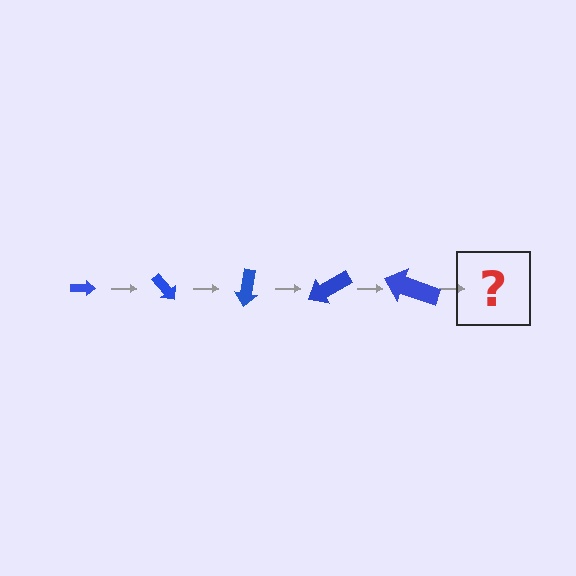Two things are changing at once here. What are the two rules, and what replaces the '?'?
The two rules are that the arrow grows larger each step and it rotates 50 degrees each step. The '?' should be an arrow, larger than the previous one and rotated 250 degrees from the start.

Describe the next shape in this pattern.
It should be an arrow, larger than the previous one and rotated 250 degrees from the start.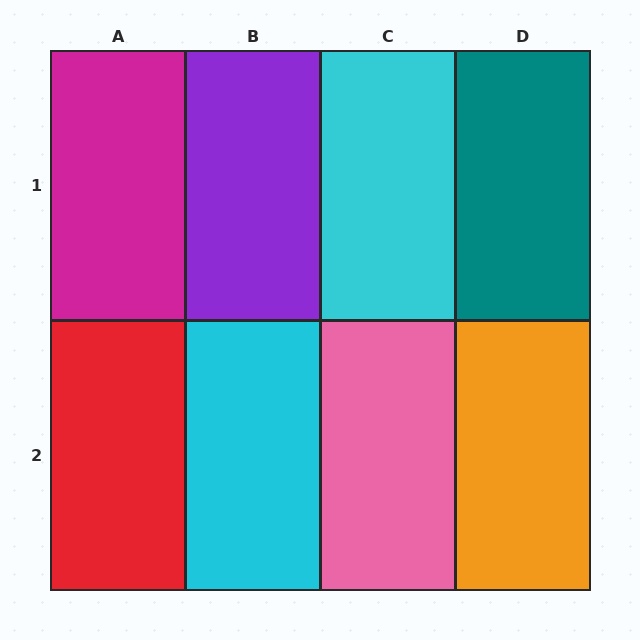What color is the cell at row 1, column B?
Purple.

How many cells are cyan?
2 cells are cyan.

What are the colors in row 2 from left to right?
Red, cyan, pink, orange.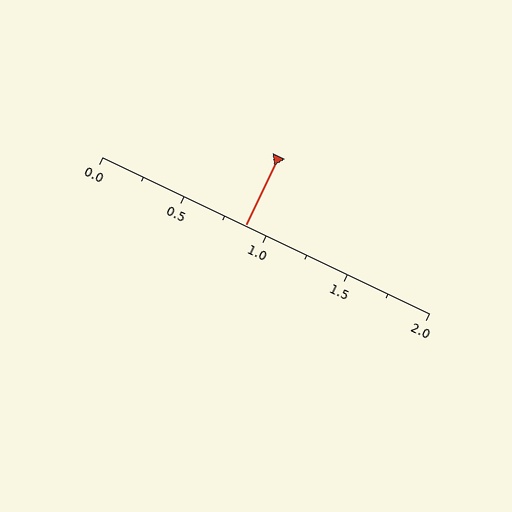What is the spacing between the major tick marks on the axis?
The major ticks are spaced 0.5 apart.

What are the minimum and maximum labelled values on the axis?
The axis runs from 0.0 to 2.0.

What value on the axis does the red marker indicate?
The marker indicates approximately 0.88.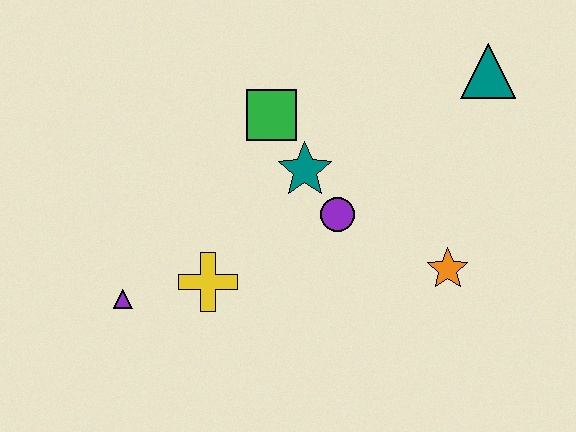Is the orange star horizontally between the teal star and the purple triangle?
No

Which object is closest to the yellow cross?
The purple triangle is closest to the yellow cross.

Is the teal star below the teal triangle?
Yes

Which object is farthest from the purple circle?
The purple triangle is farthest from the purple circle.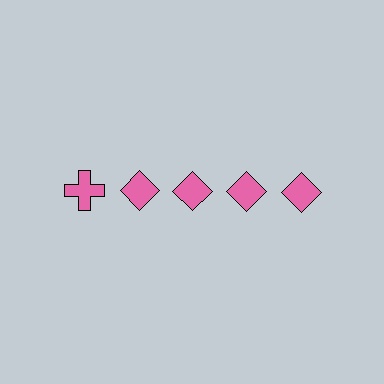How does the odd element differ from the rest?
It has a different shape: cross instead of diamond.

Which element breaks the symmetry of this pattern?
The pink cross in the top row, leftmost column breaks the symmetry. All other shapes are pink diamonds.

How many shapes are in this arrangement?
There are 5 shapes arranged in a grid pattern.